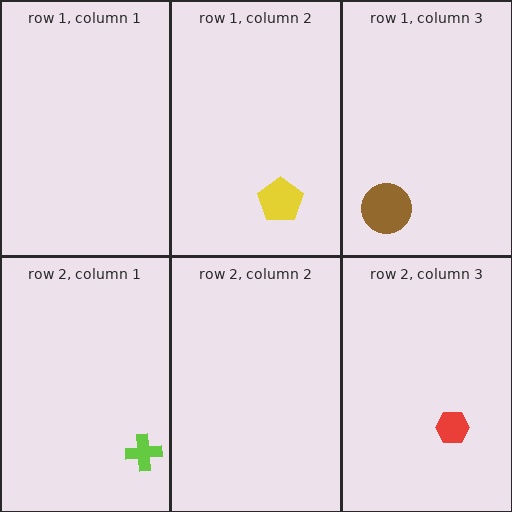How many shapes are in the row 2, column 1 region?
1.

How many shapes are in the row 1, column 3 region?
1.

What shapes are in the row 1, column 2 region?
The yellow pentagon.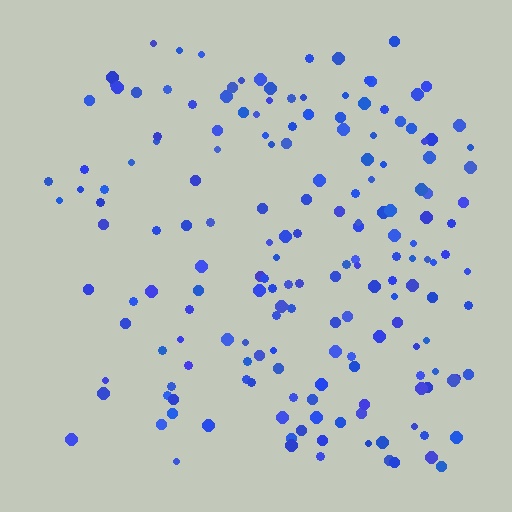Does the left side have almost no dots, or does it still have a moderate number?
Still a moderate number, just noticeably fewer than the right.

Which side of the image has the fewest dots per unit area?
The left.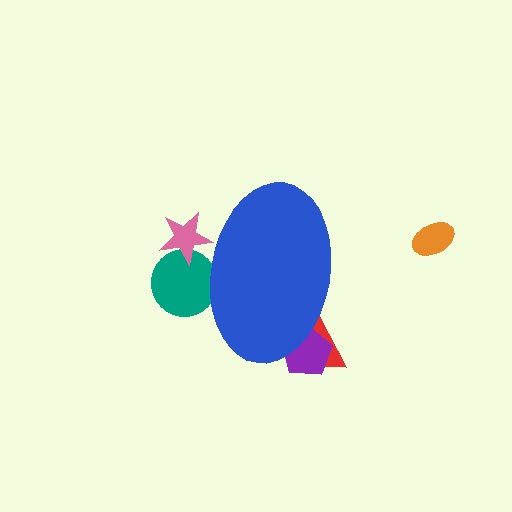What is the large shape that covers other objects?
A blue ellipse.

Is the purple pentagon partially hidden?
Yes, the purple pentagon is partially hidden behind the blue ellipse.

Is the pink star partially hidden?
Yes, the pink star is partially hidden behind the blue ellipse.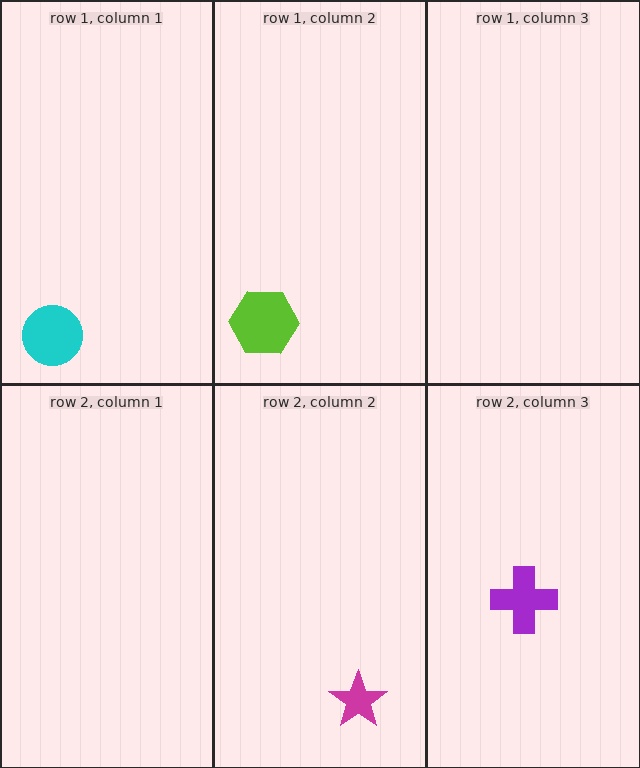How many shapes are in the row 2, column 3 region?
1.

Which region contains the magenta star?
The row 2, column 2 region.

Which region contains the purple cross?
The row 2, column 3 region.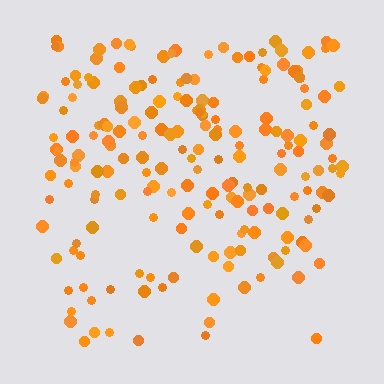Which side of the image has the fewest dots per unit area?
The bottom.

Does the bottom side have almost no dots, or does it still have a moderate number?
Still a moderate number, just noticeably fewer than the top.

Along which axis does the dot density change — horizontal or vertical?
Vertical.